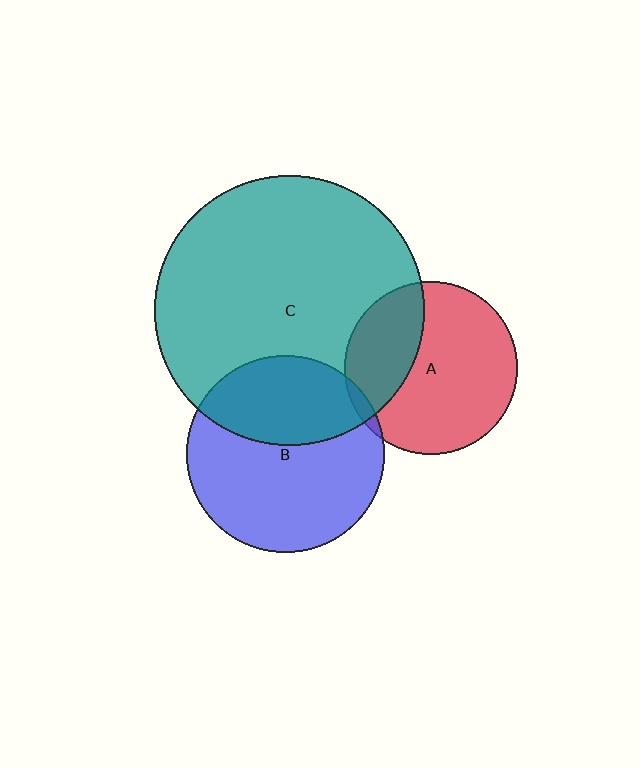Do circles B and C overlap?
Yes.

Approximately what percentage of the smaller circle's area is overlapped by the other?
Approximately 35%.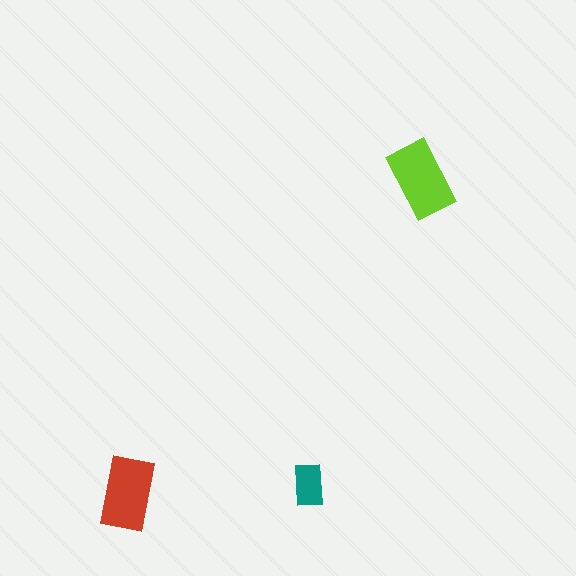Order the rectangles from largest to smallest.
the lime one, the red one, the teal one.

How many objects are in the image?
There are 3 objects in the image.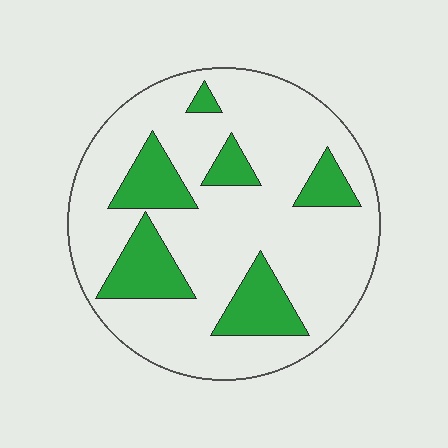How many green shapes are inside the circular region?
6.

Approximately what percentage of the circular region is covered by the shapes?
Approximately 20%.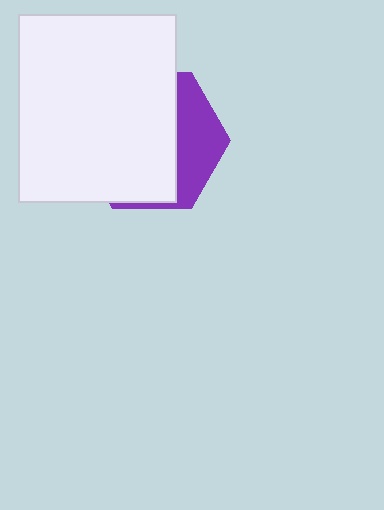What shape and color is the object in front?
The object in front is a white rectangle.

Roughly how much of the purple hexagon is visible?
A small part of it is visible (roughly 31%).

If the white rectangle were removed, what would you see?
You would see the complete purple hexagon.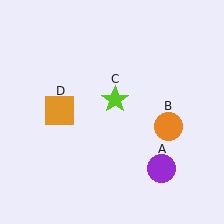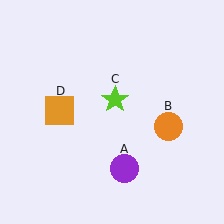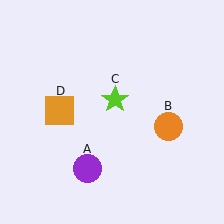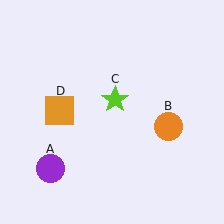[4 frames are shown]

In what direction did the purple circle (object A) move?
The purple circle (object A) moved left.